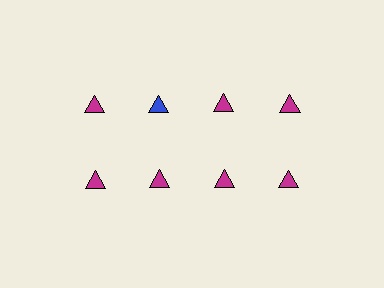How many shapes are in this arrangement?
There are 8 shapes arranged in a grid pattern.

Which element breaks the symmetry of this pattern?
The blue triangle in the top row, second from left column breaks the symmetry. All other shapes are magenta triangles.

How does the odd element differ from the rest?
It has a different color: blue instead of magenta.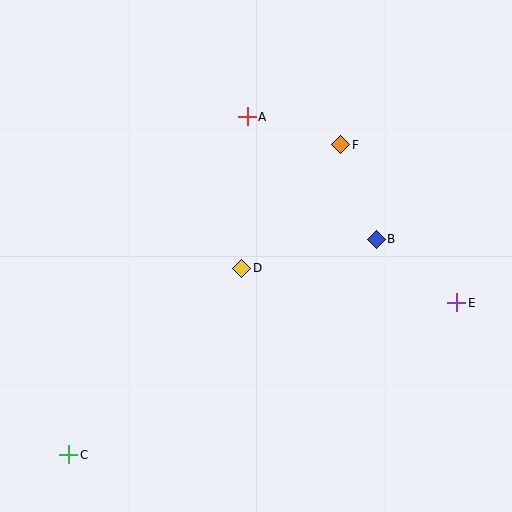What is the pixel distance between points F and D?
The distance between F and D is 158 pixels.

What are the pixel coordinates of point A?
Point A is at (247, 117).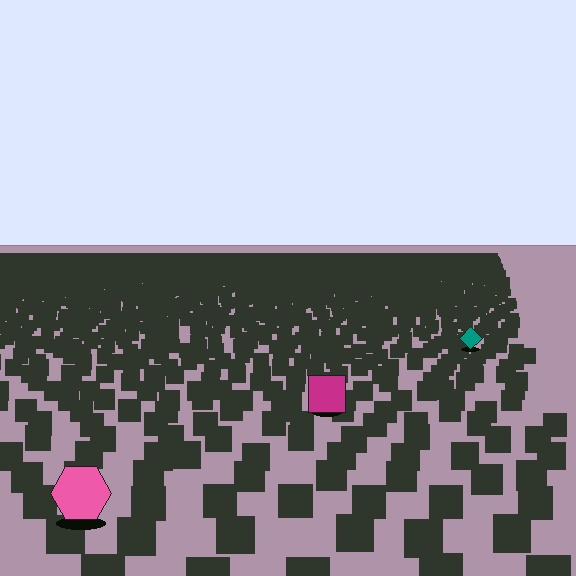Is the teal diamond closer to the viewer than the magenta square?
No. The magenta square is closer — you can tell from the texture gradient: the ground texture is coarser near it.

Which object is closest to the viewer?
The pink hexagon is closest. The texture marks near it are larger and more spread out.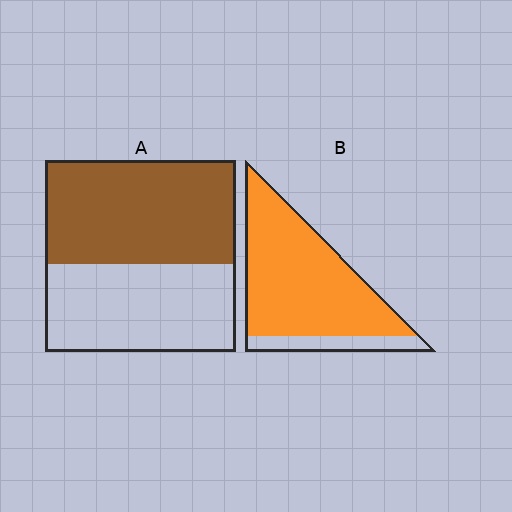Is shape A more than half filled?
Yes.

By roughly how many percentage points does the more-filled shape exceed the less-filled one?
By roughly 30 percentage points (B over A).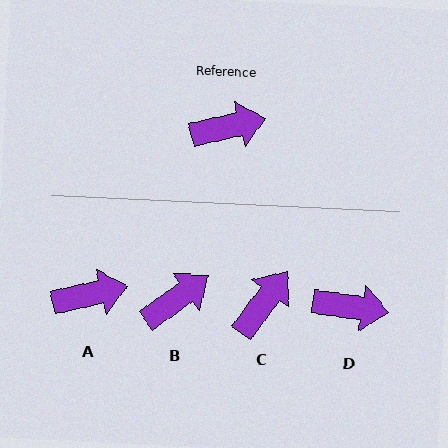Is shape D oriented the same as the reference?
No, it is off by about 22 degrees.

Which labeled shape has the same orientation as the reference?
A.